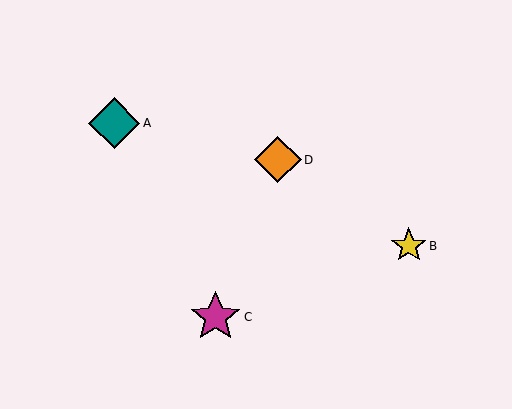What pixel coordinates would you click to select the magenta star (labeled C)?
Click at (216, 317) to select the magenta star C.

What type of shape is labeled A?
Shape A is a teal diamond.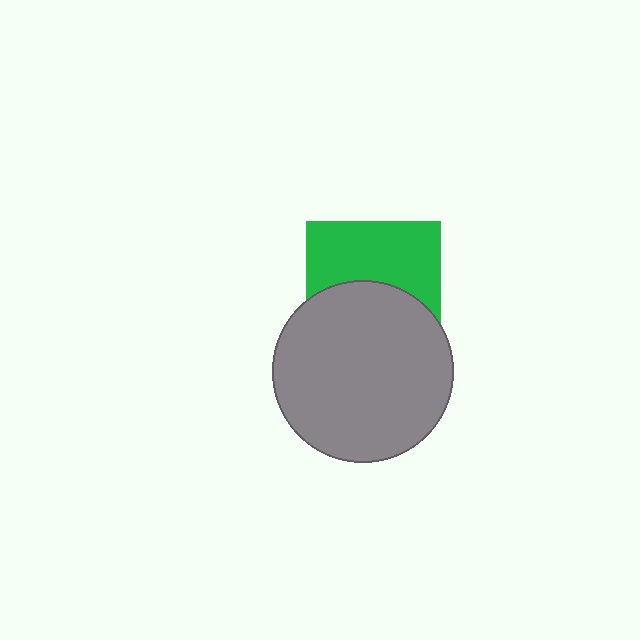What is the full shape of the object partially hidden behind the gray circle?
The partially hidden object is a green square.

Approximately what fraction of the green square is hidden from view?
Roughly 49% of the green square is hidden behind the gray circle.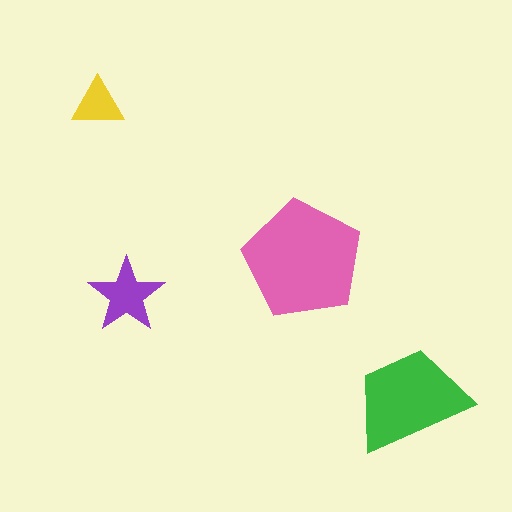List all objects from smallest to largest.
The yellow triangle, the purple star, the green trapezoid, the pink pentagon.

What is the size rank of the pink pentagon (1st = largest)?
1st.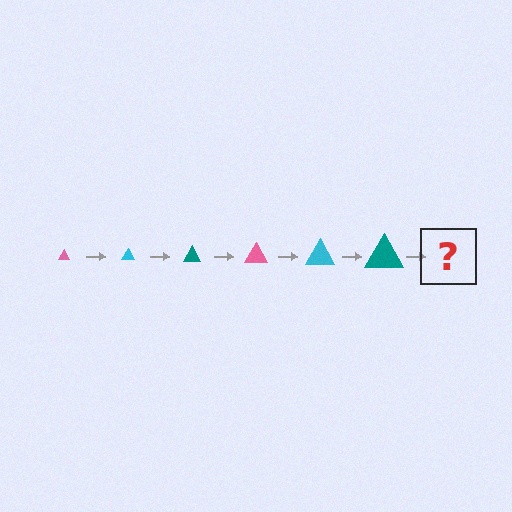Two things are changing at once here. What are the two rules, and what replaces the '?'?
The two rules are that the triangle grows larger each step and the color cycles through pink, cyan, and teal. The '?' should be a pink triangle, larger than the previous one.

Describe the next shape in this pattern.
It should be a pink triangle, larger than the previous one.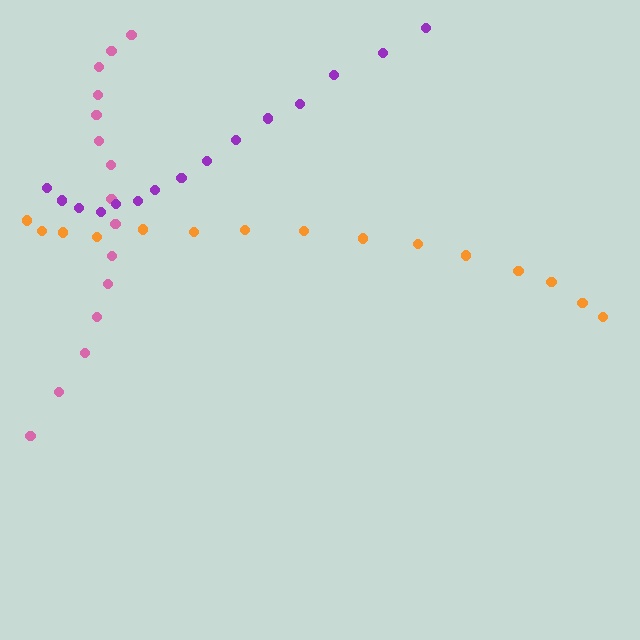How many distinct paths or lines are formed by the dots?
There are 3 distinct paths.